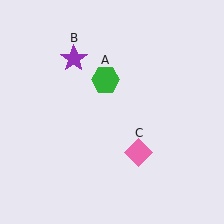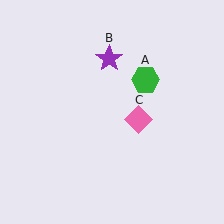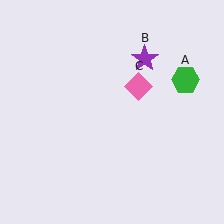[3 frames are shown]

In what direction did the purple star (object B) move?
The purple star (object B) moved right.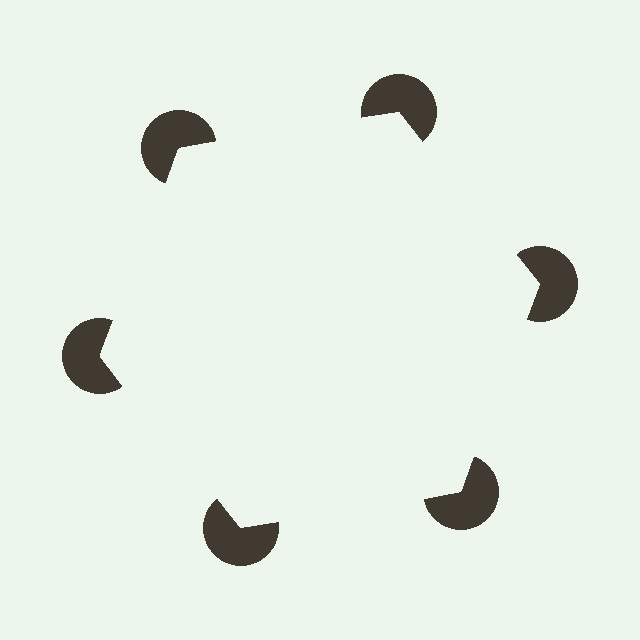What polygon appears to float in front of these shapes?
An illusory hexagon — its edges are inferred from the aligned wedge cuts in the pac-man discs, not physically drawn.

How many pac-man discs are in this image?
There are 6 — one at each vertex of the illusory hexagon.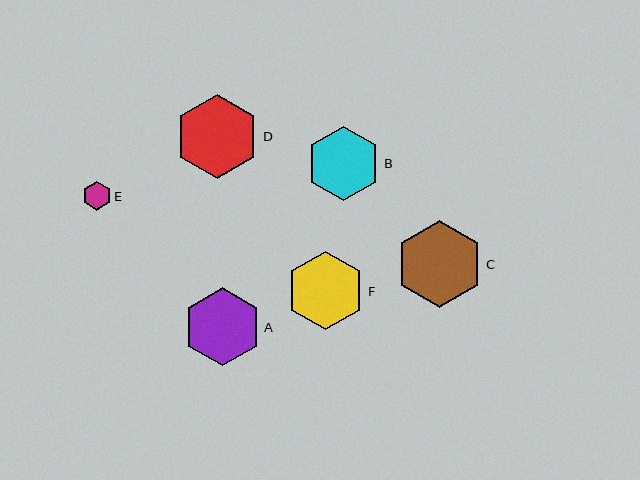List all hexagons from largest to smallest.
From largest to smallest: C, D, F, A, B, E.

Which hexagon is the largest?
Hexagon C is the largest with a size of approximately 87 pixels.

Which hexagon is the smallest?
Hexagon E is the smallest with a size of approximately 29 pixels.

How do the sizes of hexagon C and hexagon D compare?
Hexagon C and hexagon D are approximately the same size.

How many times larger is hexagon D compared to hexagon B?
Hexagon D is approximately 1.1 times the size of hexagon B.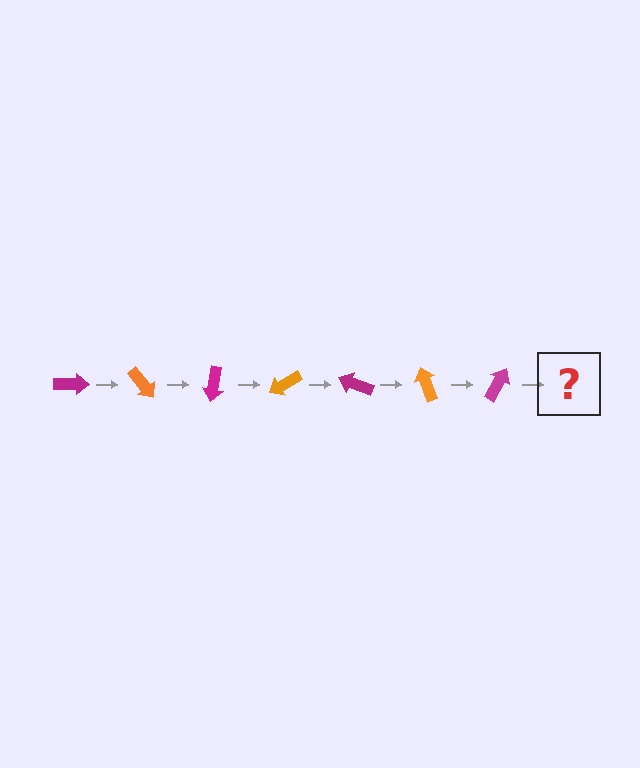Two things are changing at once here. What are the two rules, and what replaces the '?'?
The two rules are that it rotates 50 degrees each step and the color cycles through magenta and orange. The '?' should be an orange arrow, rotated 350 degrees from the start.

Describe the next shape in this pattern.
It should be an orange arrow, rotated 350 degrees from the start.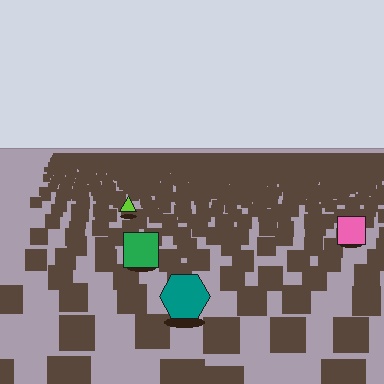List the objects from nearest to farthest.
From nearest to farthest: the teal hexagon, the green square, the pink square, the lime triangle.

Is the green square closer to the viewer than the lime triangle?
Yes. The green square is closer — you can tell from the texture gradient: the ground texture is coarser near it.